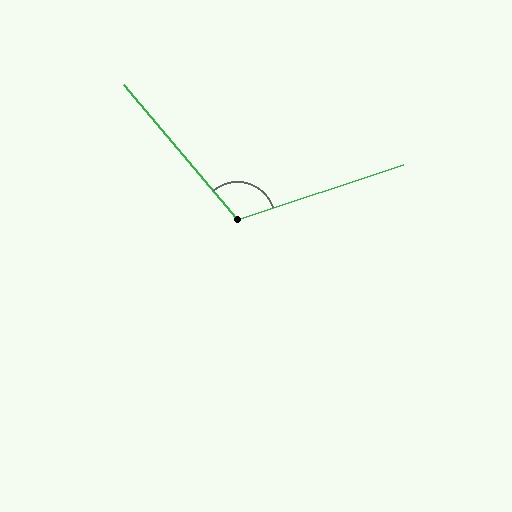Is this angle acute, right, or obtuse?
It is obtuse.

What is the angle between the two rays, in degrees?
Approximately 112 degrees.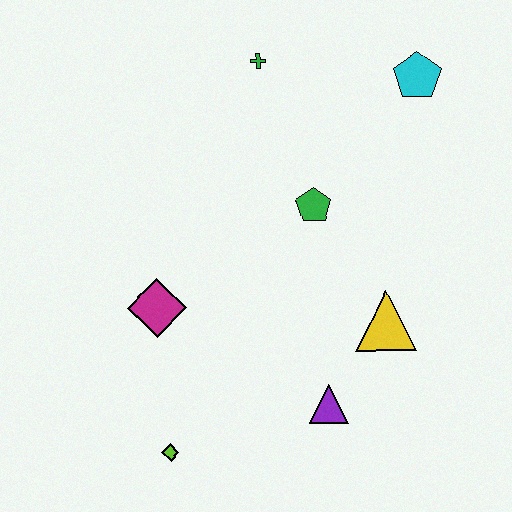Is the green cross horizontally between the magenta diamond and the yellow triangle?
Yes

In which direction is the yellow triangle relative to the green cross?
The yellow triangle is below the green cross.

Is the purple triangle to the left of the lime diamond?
No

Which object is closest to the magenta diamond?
The lime diamond is closest to the magenta diamond.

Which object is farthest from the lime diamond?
The cyan pentagon is farthest from the lime diamond.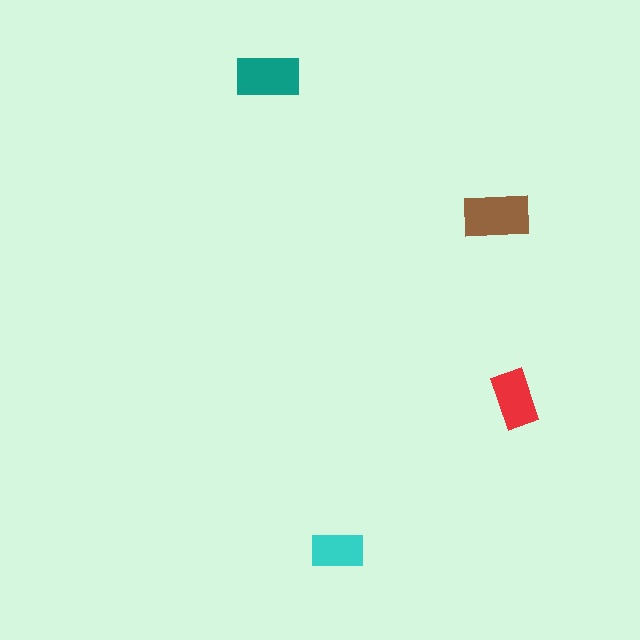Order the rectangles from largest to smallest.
the brown one, the teal one, the red one, the cyan one.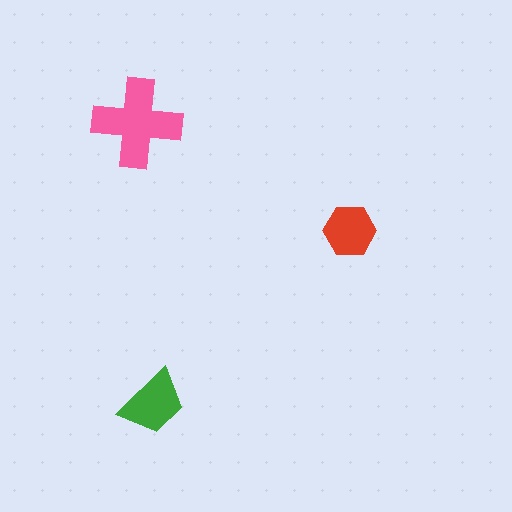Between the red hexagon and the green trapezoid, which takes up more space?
The green trapezoid.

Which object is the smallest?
The red hexagon.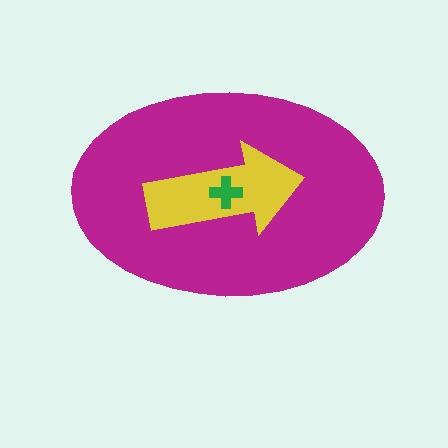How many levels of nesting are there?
3.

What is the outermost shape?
The magenta ellipse.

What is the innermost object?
The green cross.